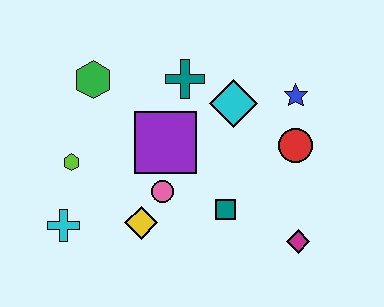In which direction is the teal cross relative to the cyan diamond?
The teal cross is to the left of the cyan diamond.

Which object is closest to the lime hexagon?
The cyan cross is closest to the lime hexagon.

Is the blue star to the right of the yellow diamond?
Yes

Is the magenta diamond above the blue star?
No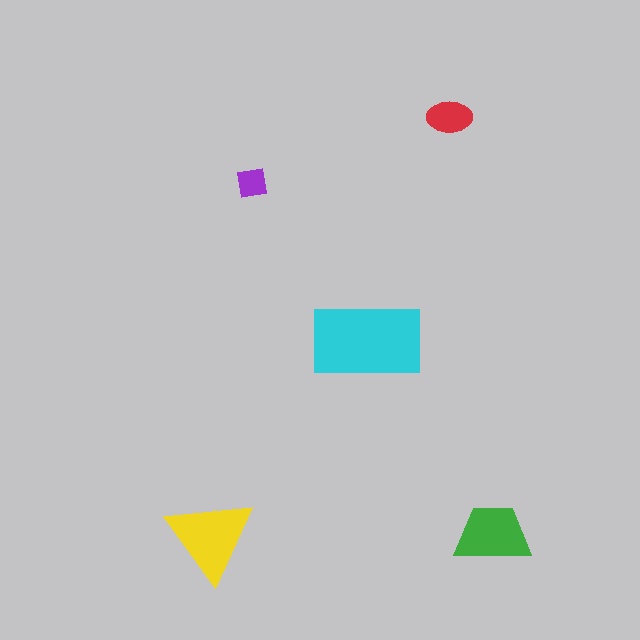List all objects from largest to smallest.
The cyan rectangle, the yellow triangle, the green trapezoid, the red ellipse, the purple square.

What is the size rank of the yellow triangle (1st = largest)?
2nd.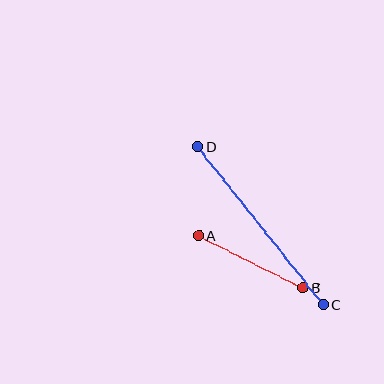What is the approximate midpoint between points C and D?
The midpoint is at approximately (260, 225) pixels.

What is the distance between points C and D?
The distance is approximately 202 pixels.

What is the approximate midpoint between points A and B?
The midpoint is at approximately (251, 262) pixels.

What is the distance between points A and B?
The distance is approximately 117 pixels.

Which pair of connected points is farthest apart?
Points C and D are farthest apart.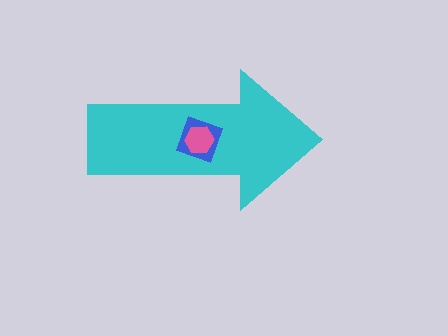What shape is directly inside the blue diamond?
The pink hexagon.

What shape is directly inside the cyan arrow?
The blue diamond.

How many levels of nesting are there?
3.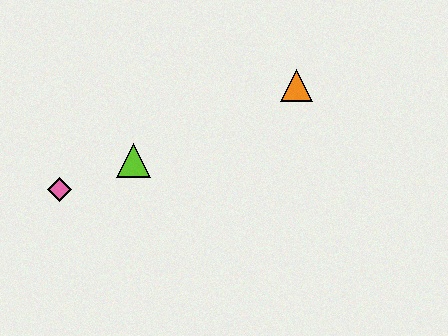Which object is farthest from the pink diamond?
The orange triangle is farthest from the pink diamond.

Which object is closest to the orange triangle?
The lime triangle is closest to the orange triangle.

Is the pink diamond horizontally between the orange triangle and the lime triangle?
No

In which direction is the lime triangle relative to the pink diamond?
The lime triangle is to the right of the pink diamond.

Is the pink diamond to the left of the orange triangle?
Yes